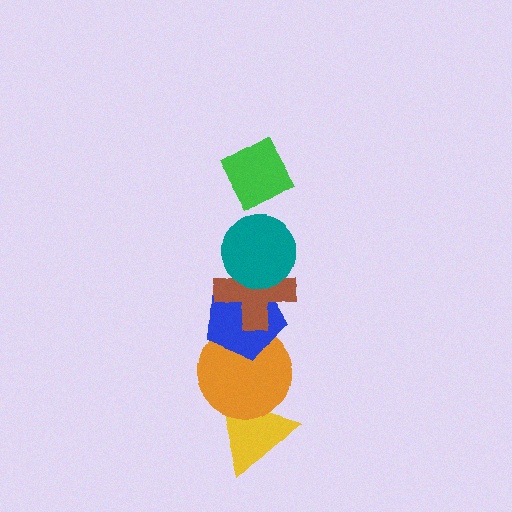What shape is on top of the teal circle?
The green diamond is on top of the teal circle.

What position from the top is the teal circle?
The teal circle is 2nd from the top.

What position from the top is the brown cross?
The brown cross is 3rd from the top.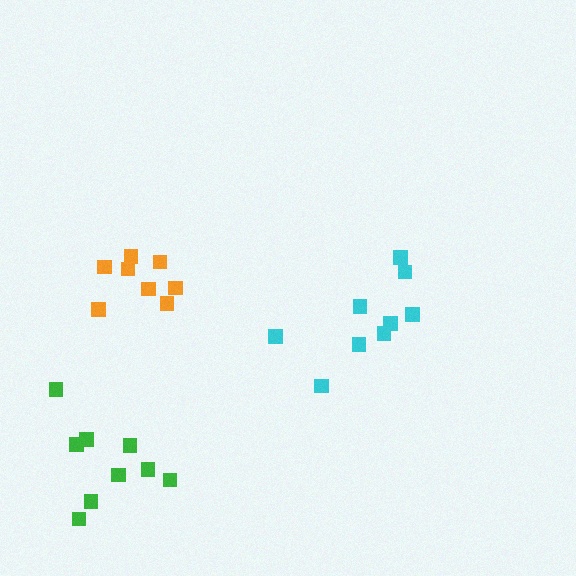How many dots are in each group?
Group 1: 9 dots, Group 2: 9 dots, Group 3: 8 dots (26 total).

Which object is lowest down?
The green cluster is bottommost.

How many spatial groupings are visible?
There are 3 spatial groupings.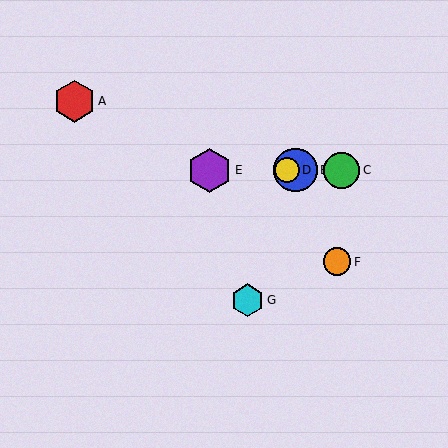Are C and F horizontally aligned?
No, C is at y≈170 and F is at y≈262.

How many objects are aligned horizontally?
4 objects (B, C, D, E) are aligned horizontally.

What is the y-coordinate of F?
Object F is at y≈262.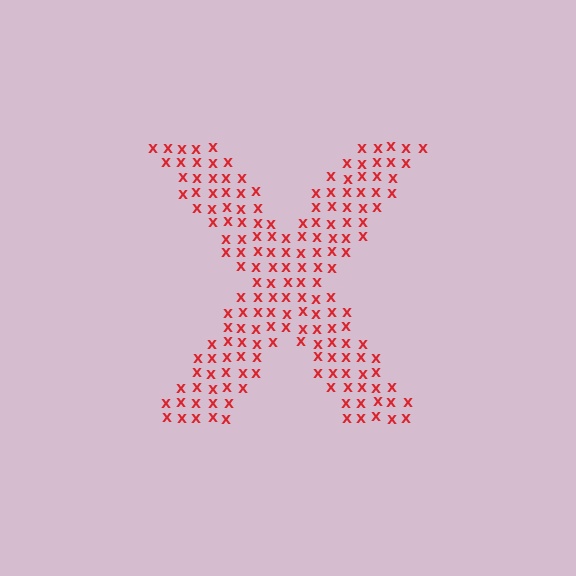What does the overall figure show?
The overall figure shows the letter X.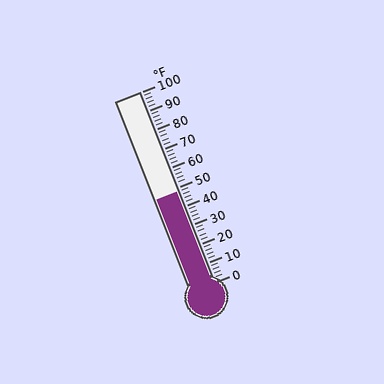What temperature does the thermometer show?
The thermometer shows approximately 48°F.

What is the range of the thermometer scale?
The thermometer scale ranges from 0°F to 100°F.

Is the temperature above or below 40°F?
The temperature is above 40°F.